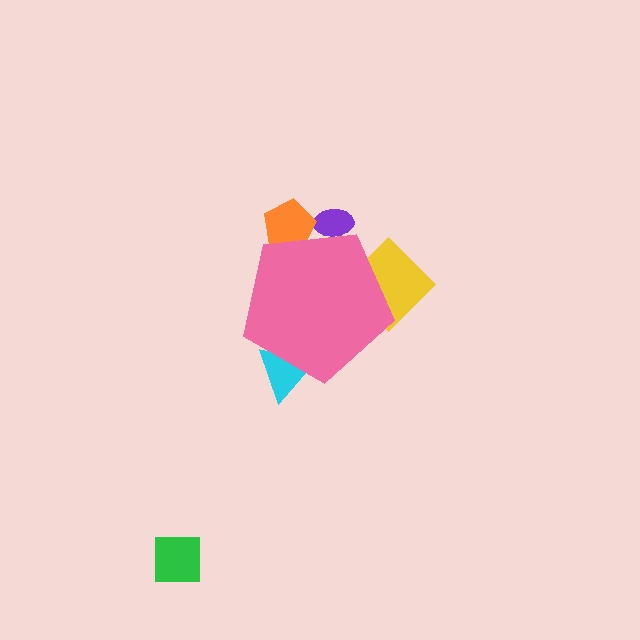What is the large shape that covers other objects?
A pink pentagon.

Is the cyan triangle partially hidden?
Yes, the cyan triangle is partially hidden behind the pink pentagon.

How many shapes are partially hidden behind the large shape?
4 shapes are partially hidden.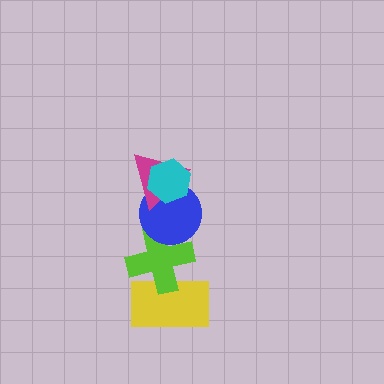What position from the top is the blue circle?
The blue circle is 3rd from the top.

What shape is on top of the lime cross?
The blue circle is on top of the lime cross.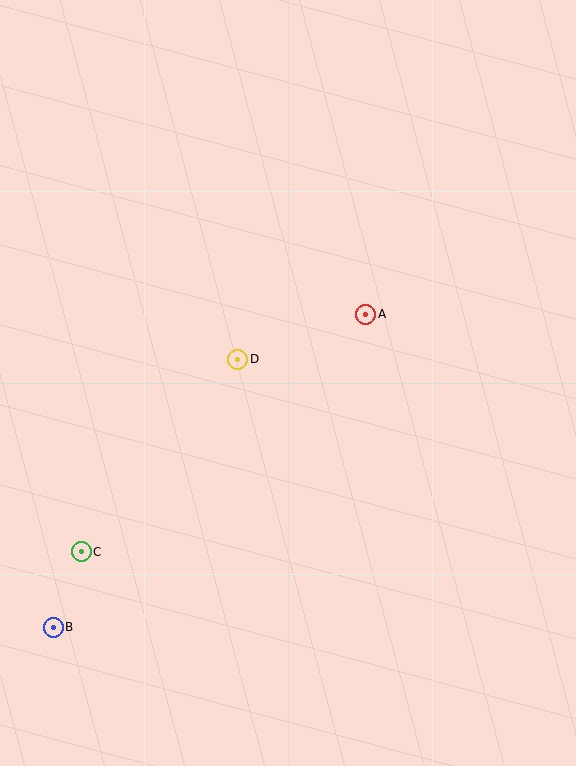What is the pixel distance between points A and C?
The distance between A and C is 371 pixels.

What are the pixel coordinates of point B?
Point B is at (53, 627).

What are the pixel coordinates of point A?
Point A is at (366, 314).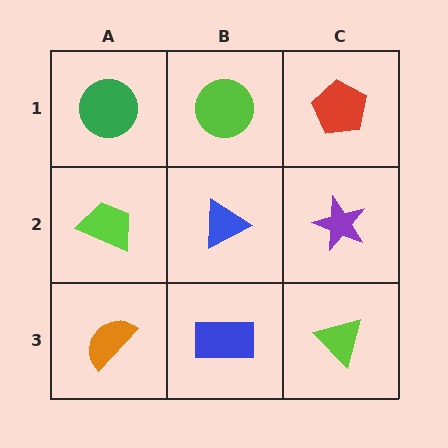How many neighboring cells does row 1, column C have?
2.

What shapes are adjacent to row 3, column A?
A lime trapezoid (row 2, column A), a blue rectangle (row 3, column B).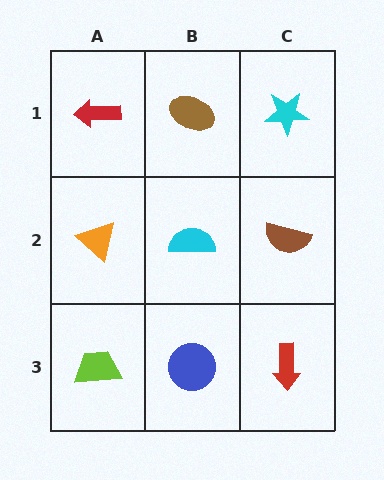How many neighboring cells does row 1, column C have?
2.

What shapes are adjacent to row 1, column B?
A cyan semicircle (row 2, column B), a red arrow (row 1, column A), a cyan star (row 1, column C).